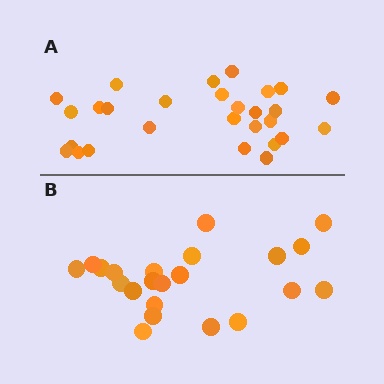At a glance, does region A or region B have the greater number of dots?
Region A (the top region) has more dots.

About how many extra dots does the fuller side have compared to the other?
Region A has about 6 more dots than region B.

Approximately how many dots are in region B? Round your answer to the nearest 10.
About 20 dots. (The exact count is 22, which rounds to 20.)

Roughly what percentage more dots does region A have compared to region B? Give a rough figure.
About 25% more.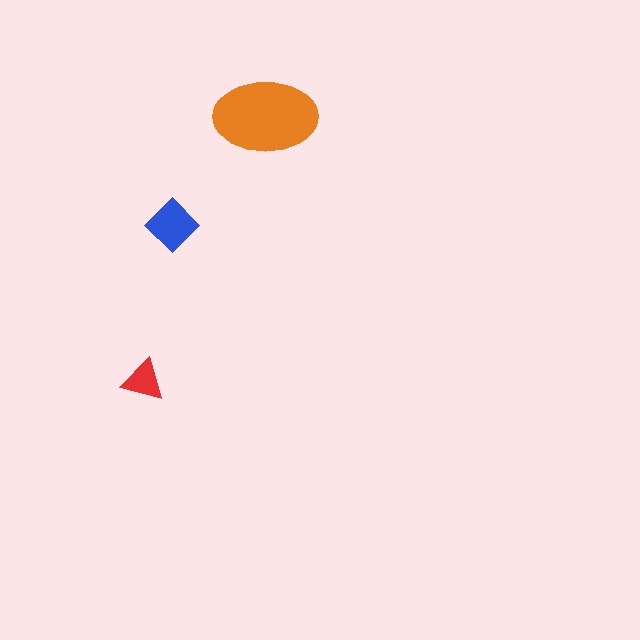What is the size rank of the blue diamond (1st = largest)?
2nd.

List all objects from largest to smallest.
The orange ellipse, the blue diamond, the red triangle.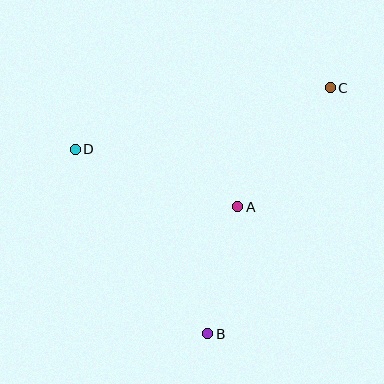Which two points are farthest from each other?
Points B and C are farthest from each other.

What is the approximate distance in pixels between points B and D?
The distance between B and D is approximately 227 pixels.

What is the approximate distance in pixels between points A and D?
The distance between A and D is approximately 173 pixels.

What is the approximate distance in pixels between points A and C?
The distance between A and C is approximately 151 pixels.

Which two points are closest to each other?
Points A and B are closest to each other.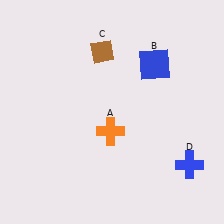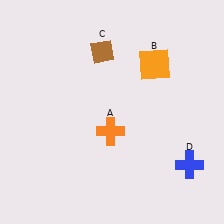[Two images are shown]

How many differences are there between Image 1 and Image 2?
There is 1 difference between the two images.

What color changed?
The square (B) changed from blue in Image 1 to orange in Image 2.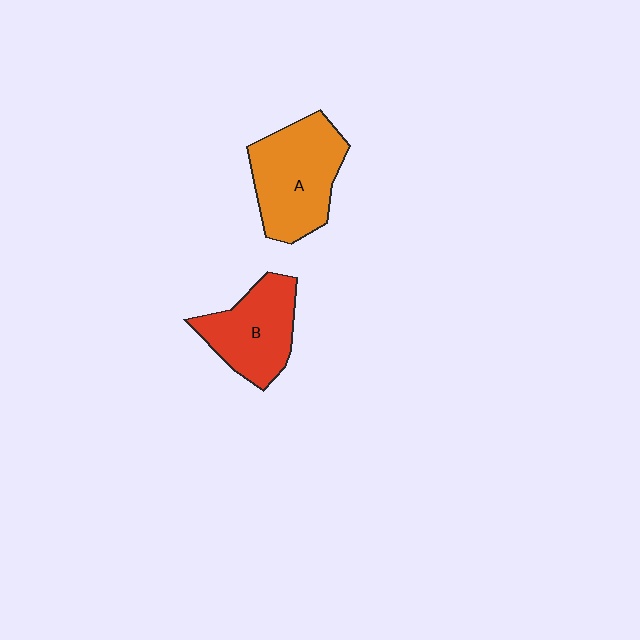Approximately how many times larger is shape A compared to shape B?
Approximately 1.2 times.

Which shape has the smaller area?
Shape B (red).